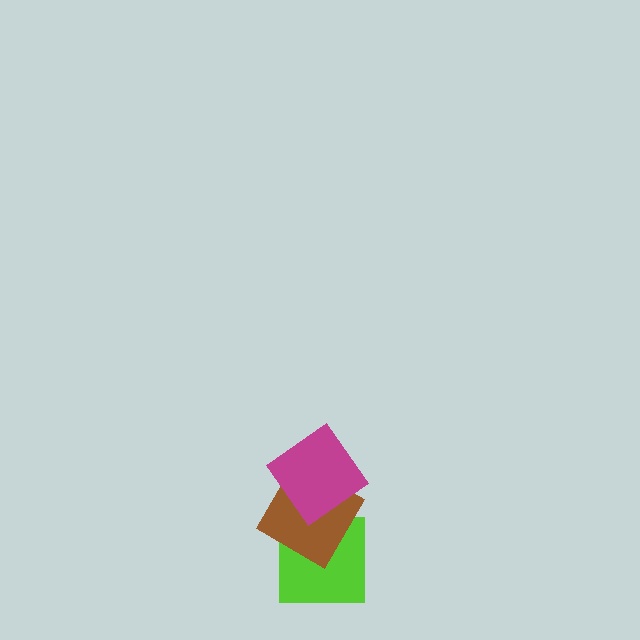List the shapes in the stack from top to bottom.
From top to bottom: the magenta diamond, the brown diamond, the lime square.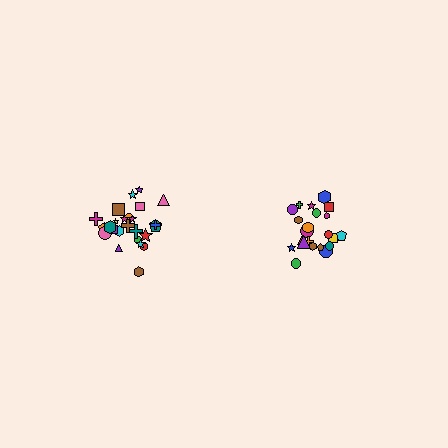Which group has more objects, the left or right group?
The left group.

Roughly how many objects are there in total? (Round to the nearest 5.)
Roughly 45 objects in total.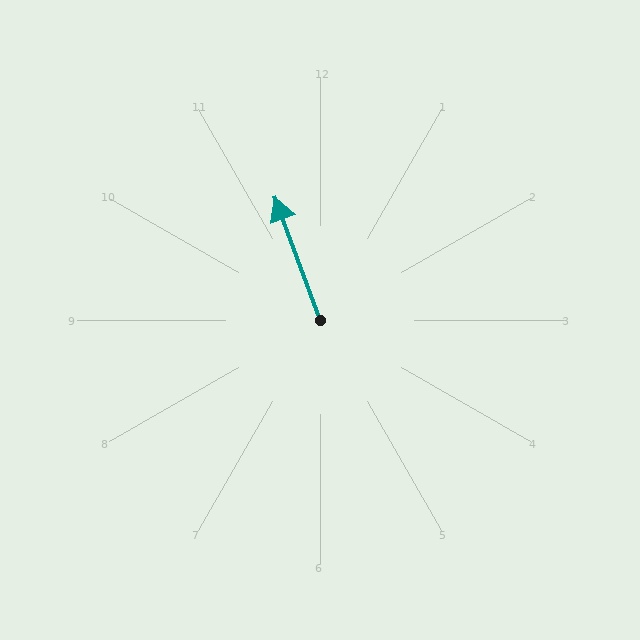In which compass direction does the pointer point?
North.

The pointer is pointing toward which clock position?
Roughly 11 o'clock.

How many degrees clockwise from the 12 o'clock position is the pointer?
Approximately 340 degrees.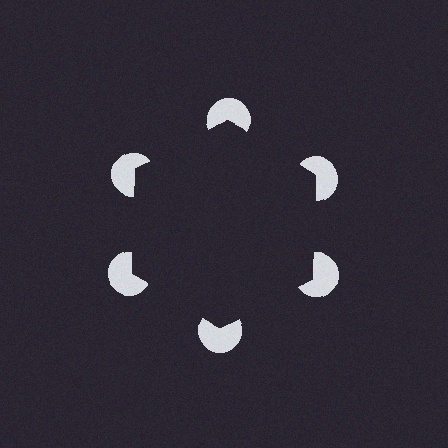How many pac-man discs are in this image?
There are 6 — one at each vertex of the illusory hexagon.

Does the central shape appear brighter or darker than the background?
It typically appears slightly darker than the background, even though no actual brightness change is drawn.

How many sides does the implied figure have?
6 sides.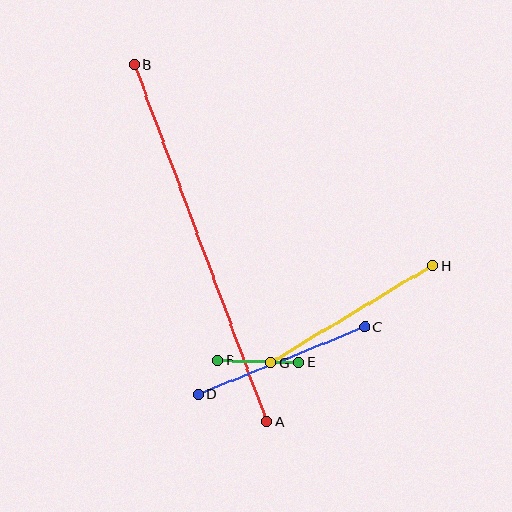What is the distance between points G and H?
The distance is approximately 189 pixels.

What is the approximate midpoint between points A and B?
The midpoint is at approximately (201, 243) pixels.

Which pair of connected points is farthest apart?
Points A and B are farthest apart.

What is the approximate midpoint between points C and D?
The midpoint is at approximately (281, 360) pixels.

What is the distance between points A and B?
The distance is approximately 380 pixels.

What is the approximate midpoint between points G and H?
The midpoint is at approximately (352, 314) pixels.